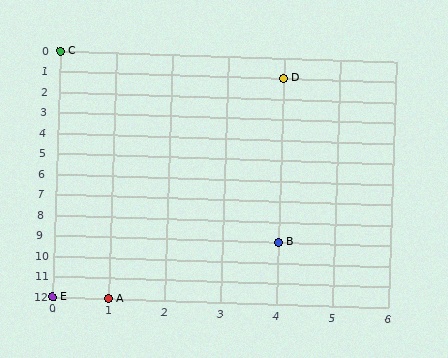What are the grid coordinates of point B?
Point B is at grid coordinates (4, 9).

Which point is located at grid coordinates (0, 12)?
Point E is at (0, 12).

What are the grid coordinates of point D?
Point D is at grid coordinates (4, 1).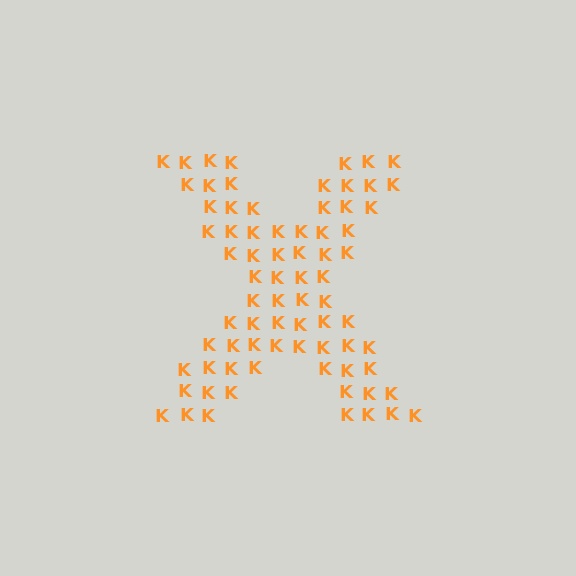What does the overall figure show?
The overall figure shows the letter X.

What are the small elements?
The small elements are letter K's.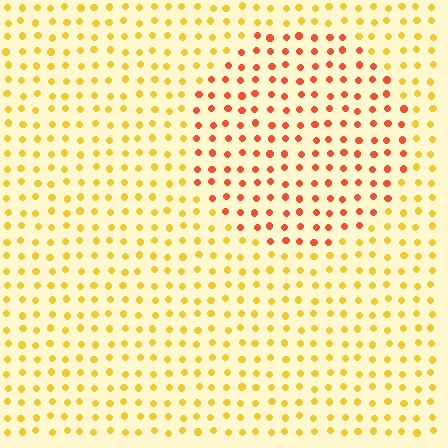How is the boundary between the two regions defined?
The boundary is defined purely by a slight shift in hue (about 40 degrees). Spacing, size, and orientation are identical on both sides.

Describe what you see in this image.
The image is filled with small yellow elements in a uniform arrangement. A circle-shaped region is visible where the elements are tinted to a slightly different hue, forming a subtle color boundary.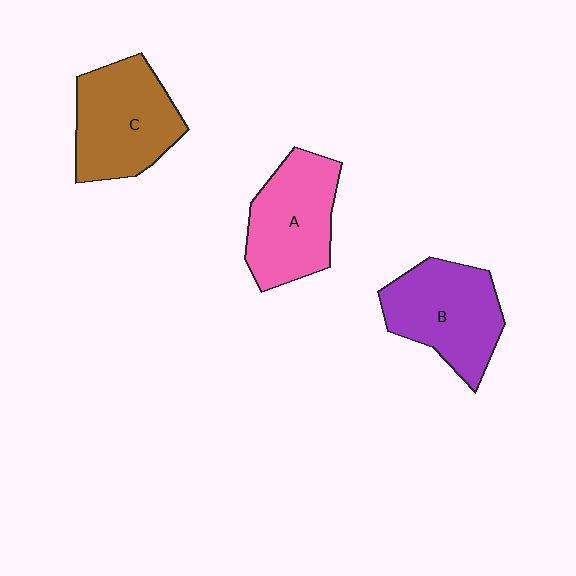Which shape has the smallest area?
Shape A (pink).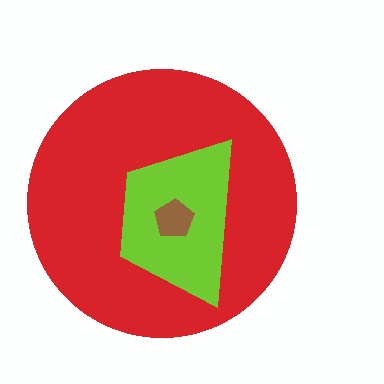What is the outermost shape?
The red circle.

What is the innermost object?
The brown pentagon.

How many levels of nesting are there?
3.